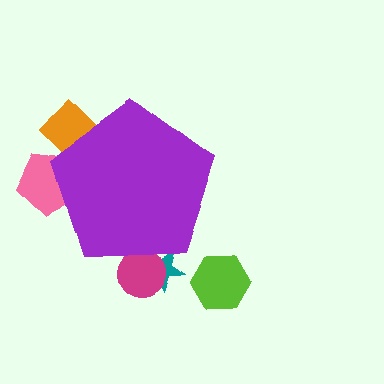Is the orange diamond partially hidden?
Yes, the orange diamond is partially hidden behind the purple pentagon.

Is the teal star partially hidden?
Yes, the teal star is partially hidden behind the purple pentagon.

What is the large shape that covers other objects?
A purple pentagon.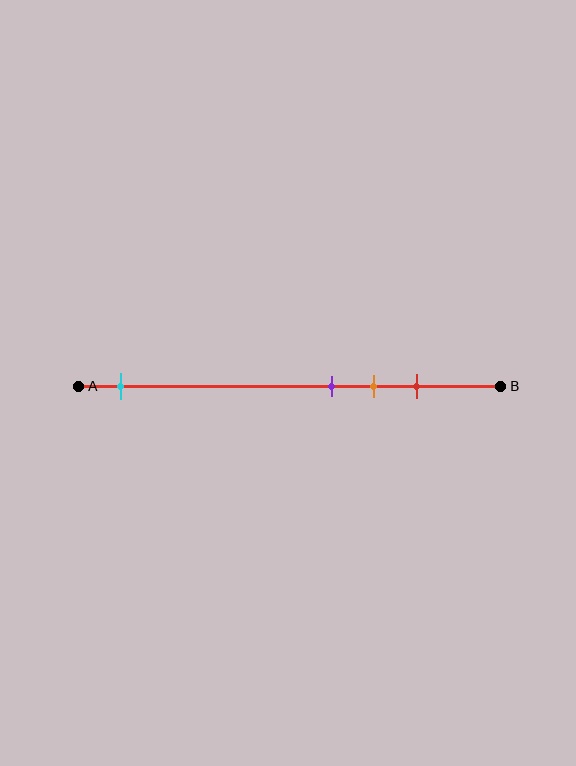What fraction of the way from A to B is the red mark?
The red mark is approximately 80% (0.8) of the way from A to B.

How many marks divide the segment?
There are 4 marks dividing the segment.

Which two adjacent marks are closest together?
The purple and orange marks are the closest adjacent pair.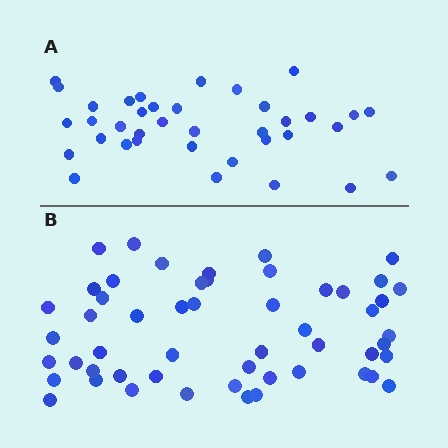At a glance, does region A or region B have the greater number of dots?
Region B (the bottom region) has more dots.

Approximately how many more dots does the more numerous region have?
Region B has approximately 15 more dots than region A.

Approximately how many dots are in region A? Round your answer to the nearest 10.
About 40 dots. (The exact count is 37, which rounds to 40.)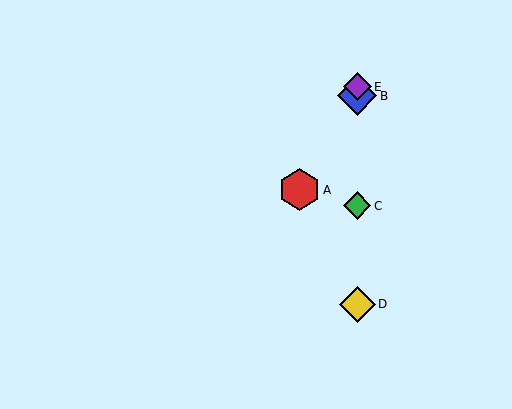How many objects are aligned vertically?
4 objects (B, C, D, E) are aligned vertically.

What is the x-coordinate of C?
Object C is at x≈357.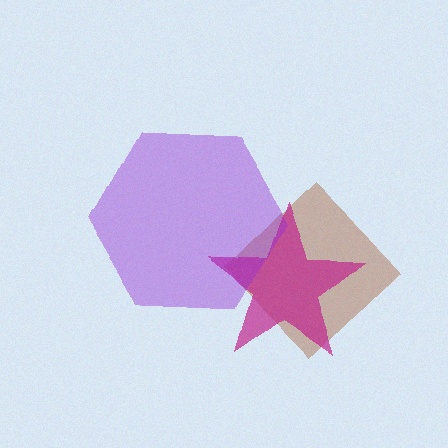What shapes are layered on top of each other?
The layered shapes are: a brown diamond, a magenta star, a purple hexagon.